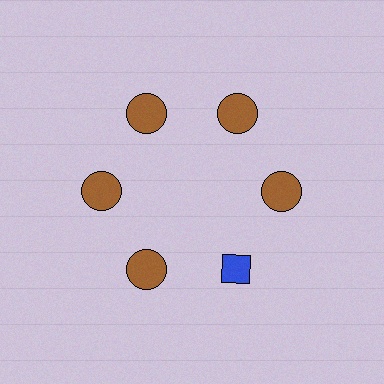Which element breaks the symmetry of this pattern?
The blue diamond at roughly the 5 o'clock position breaks the symmetry. All other shapes are brown circles.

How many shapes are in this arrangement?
There are 6 shapes arranged in a ring pattern.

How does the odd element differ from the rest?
It differs in both color (blue instead of brown) and shape (diamond instead of circle).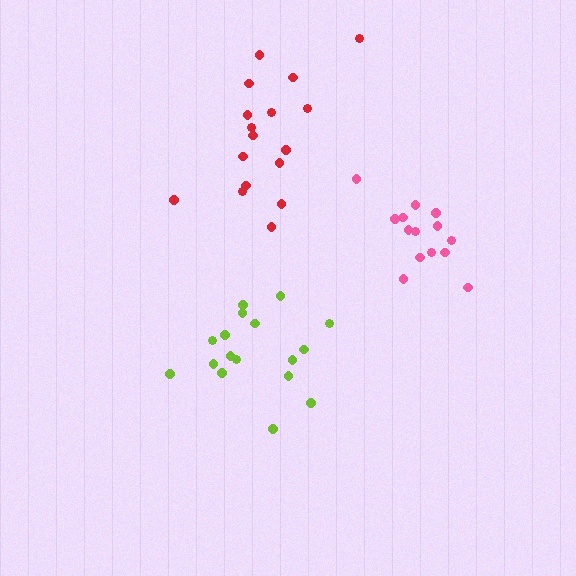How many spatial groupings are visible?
There are 3 spatial groupings.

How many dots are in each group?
Group 1: 17 dots, Group 2: 14 dots, Group 3: 17 dots (48 total).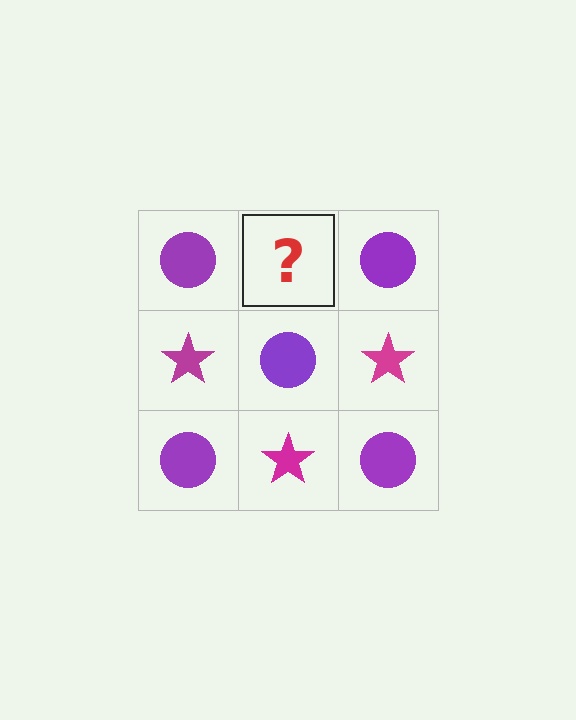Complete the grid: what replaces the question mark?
The question mark should be replaced with a magenta star.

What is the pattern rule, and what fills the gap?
The rule is that it alternates purple circle and magenta star in a checkerboard pattern. The gap should be filled with a magenta star.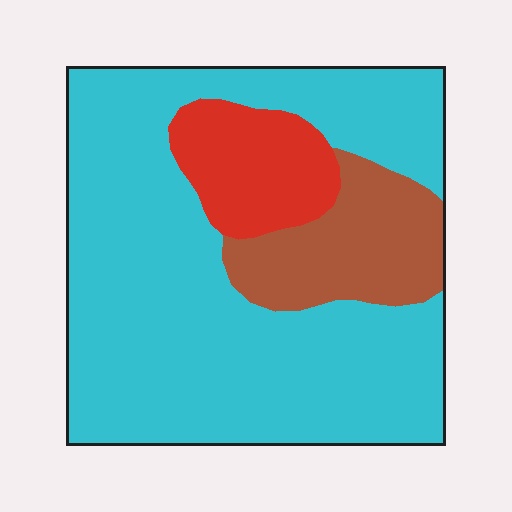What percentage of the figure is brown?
Brown covers 16% of the figure.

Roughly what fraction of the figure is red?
Red takes up about one eighth (1/8) of the figure.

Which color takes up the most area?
Cyan, at roughly 70%.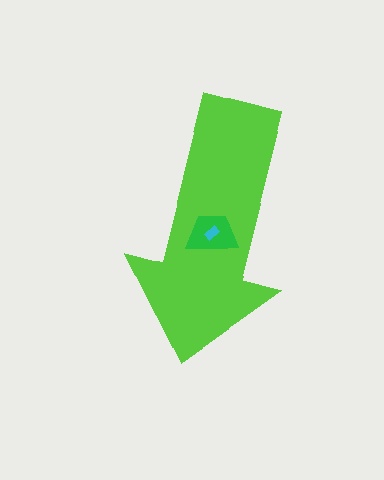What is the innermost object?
The cyan rectangle.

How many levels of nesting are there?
3.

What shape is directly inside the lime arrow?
The green trapezoid.